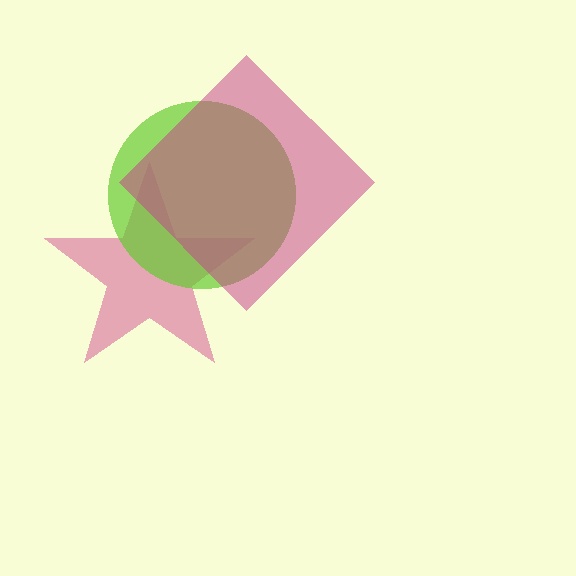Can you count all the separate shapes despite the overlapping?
Yes, there are 3 separate shapes.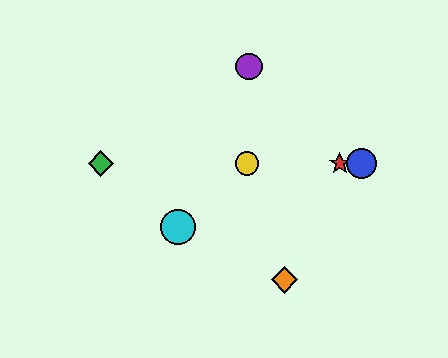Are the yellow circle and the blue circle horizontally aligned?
Yes, both are at y≈163.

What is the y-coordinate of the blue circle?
The blue circle is at y≈163.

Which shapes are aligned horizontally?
The red star, the blue circle, the green diamond, the yellow circle are aligned horizontally.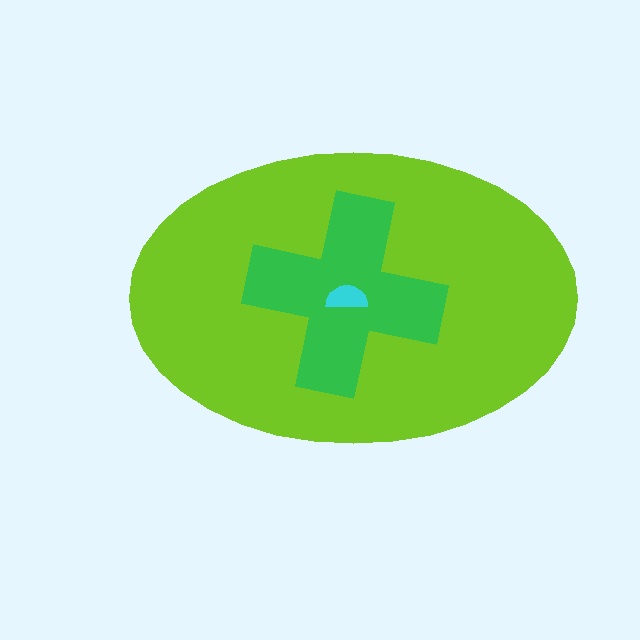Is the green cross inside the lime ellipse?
Yes.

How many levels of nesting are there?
3.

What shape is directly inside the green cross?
The cyan semicircle.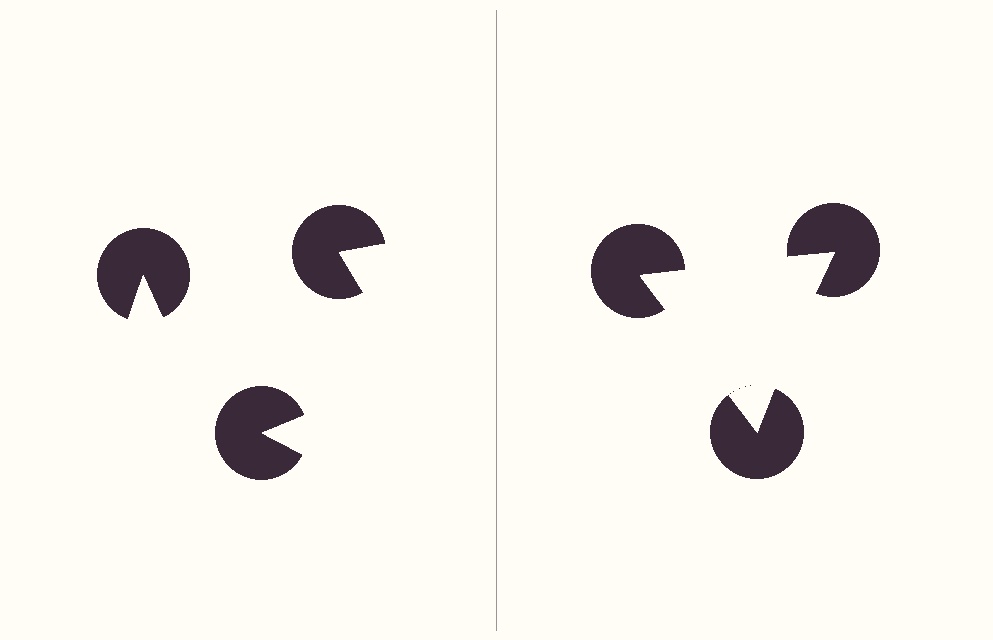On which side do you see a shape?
An illusory triangle appears on the right side. On the left side the wedge cuts are rotated, so no coherent shape forms.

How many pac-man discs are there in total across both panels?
6 — 3 on each side.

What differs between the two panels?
The pac-man discs are positioned identically on both sides; only the wedge orientations differ. On the right they align to a triangle; on the left they are misaligned.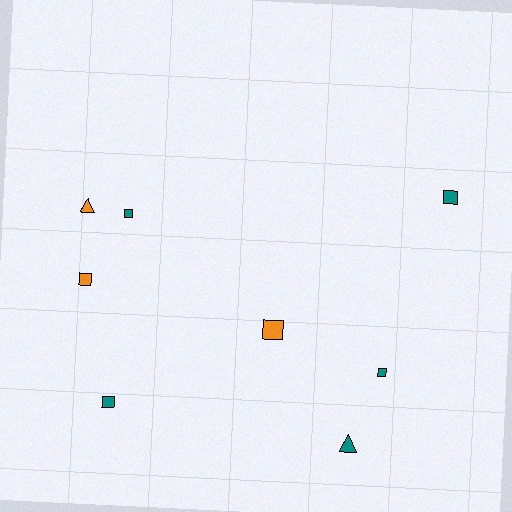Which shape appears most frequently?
Square, with 6 objects.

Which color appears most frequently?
Teal, with 5 objects.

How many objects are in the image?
There are 8 objects.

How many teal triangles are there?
There is 1 teal triangle.